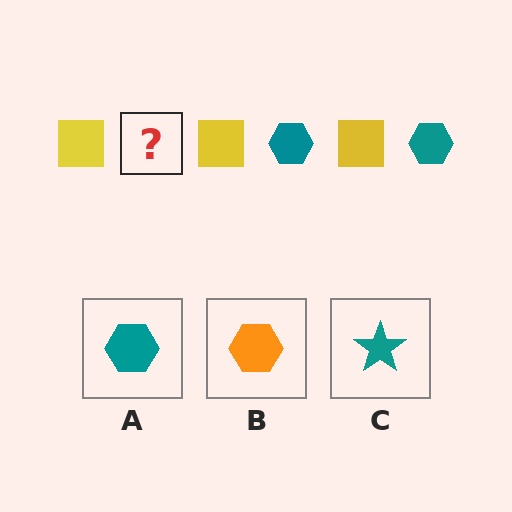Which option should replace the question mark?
Option A.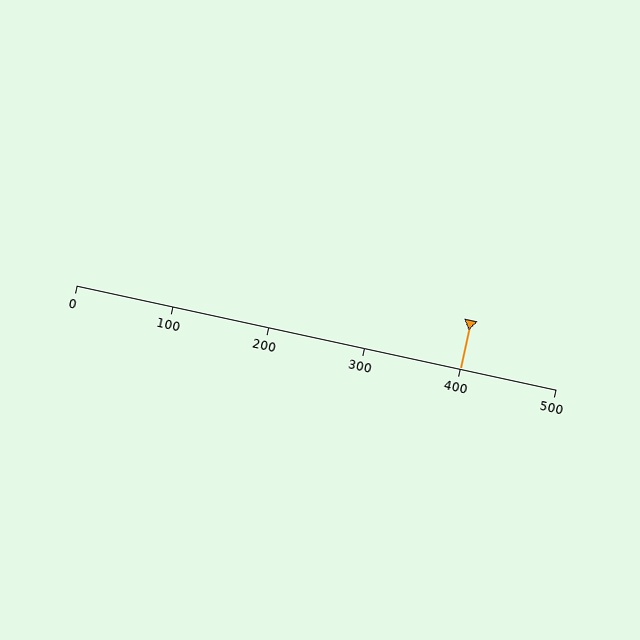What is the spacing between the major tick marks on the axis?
The major ticks are spaced 100 apart.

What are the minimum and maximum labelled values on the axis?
The axis runs from 0 to 500.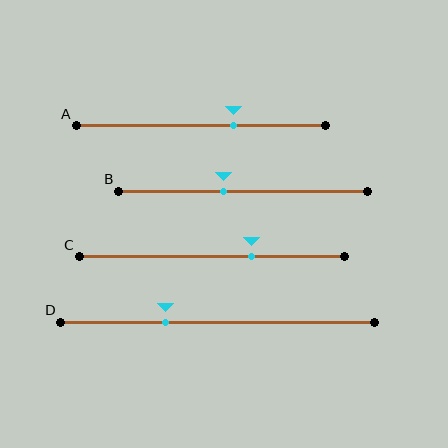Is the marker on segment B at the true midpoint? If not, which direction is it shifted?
No, the marker on segment B is shifted to the left by about 8% of the segment length.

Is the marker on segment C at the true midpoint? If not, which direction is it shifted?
No, the marker on segment C is shifted to the right by about 15% of the segment length.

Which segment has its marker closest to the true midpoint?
Segment B has its marker closest to the true midpoint.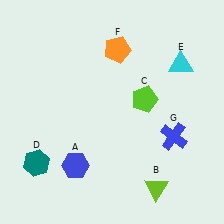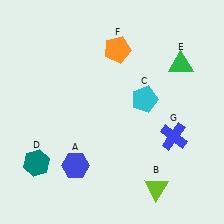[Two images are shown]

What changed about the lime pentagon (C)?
In Image 1, C is lime. In Image 2, it changed to cyan.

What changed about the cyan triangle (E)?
In Image 1, E is cyan. In Image 2, it changed to green.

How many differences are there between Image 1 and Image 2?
There are 2 differences between the two images.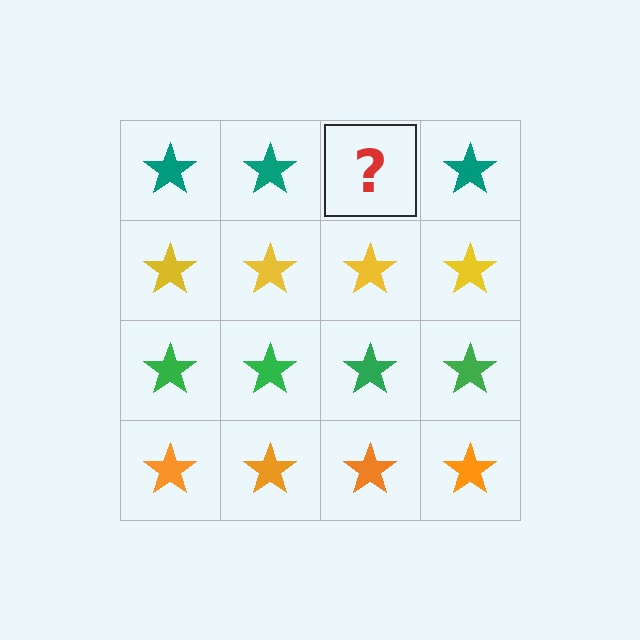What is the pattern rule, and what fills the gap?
The rule is that each row has a consistent color. The gap should be filled with a teal star.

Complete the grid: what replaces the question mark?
The question mark should be replaced with a teal star.